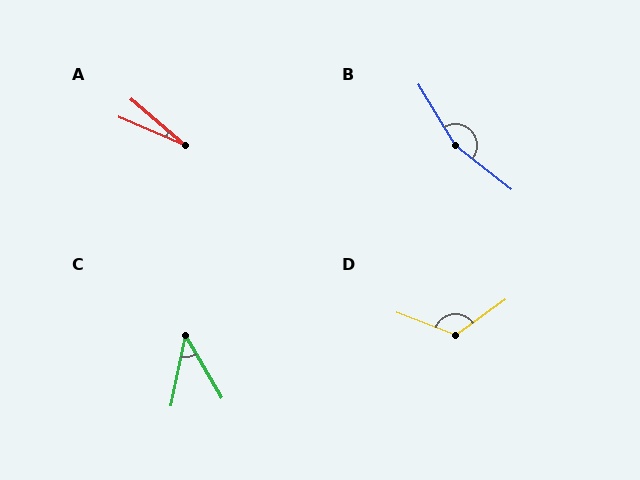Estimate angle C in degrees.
Approximately 42 degrees.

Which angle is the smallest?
A, at approximately 17 degrees.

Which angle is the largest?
B, at approximately 159 degrees.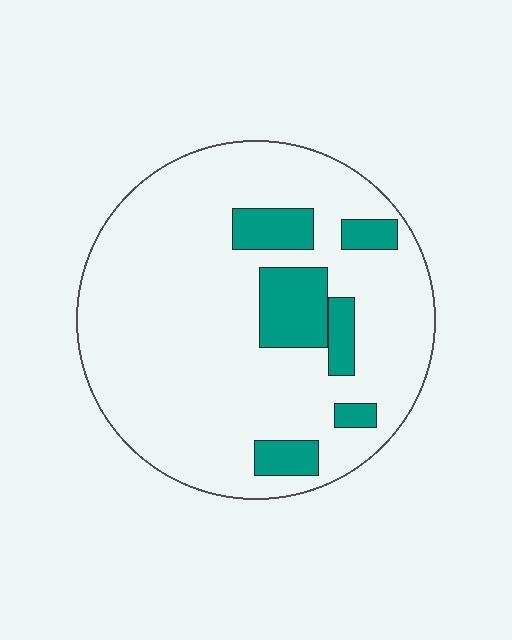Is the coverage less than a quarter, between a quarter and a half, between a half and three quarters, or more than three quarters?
Less than a quarter.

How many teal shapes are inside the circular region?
6.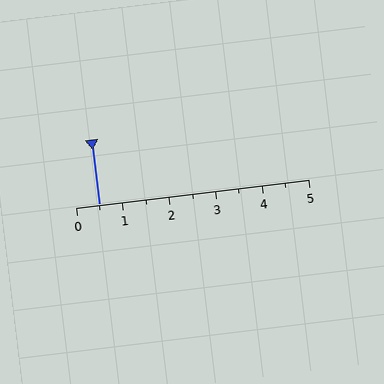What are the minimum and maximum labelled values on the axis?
The axis runs from 0 to 5.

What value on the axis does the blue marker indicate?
The marker indicates approximately 0.5.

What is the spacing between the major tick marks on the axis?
The major ticks are spaced 1 apart.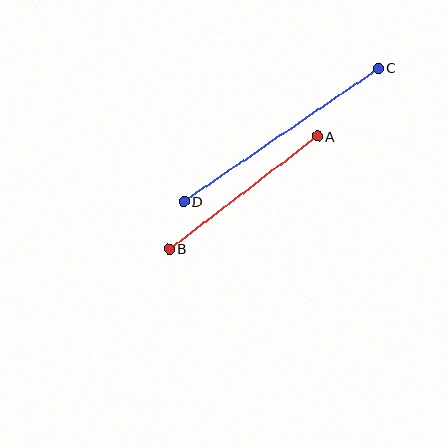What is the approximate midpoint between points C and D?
The midpoint is at approximately (281, 135) pixels.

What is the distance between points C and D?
The distance is approximately 236 pixels.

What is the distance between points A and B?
The distance is approximately 186 pixels.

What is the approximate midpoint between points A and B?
The midpoint is at approximately (244, 193) pixels.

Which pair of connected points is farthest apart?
Points C and D are farthest apart.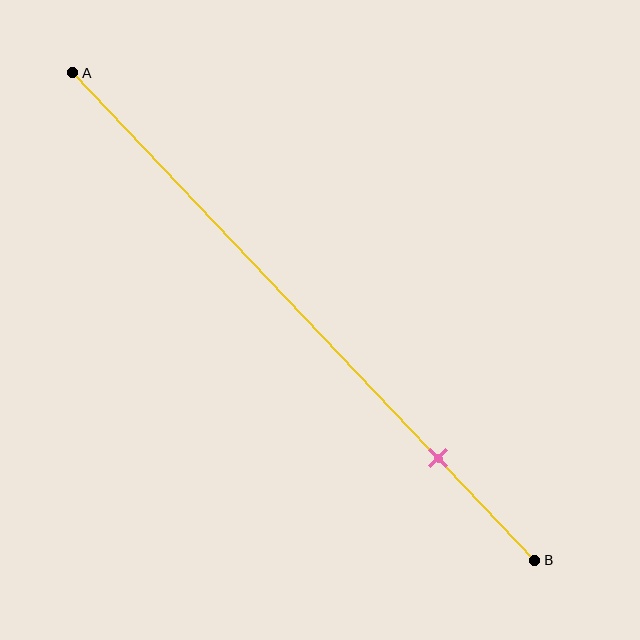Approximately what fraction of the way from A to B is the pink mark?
The pink mark is approximately 80% of the way from A to B.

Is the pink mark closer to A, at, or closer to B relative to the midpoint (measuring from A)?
The pink mark is closer to point B than the midpoint of segment AB.